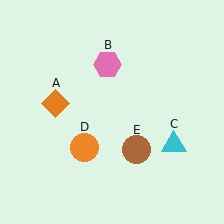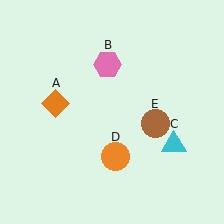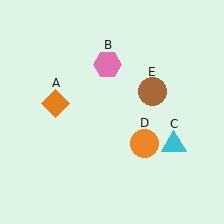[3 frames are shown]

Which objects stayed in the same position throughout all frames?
Orange diamond (object A) and pink hexagon (object B) and cyan triangle (object C) remained stationary.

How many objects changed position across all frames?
2 objects changed position: orange circle (object D), brown circle (object E).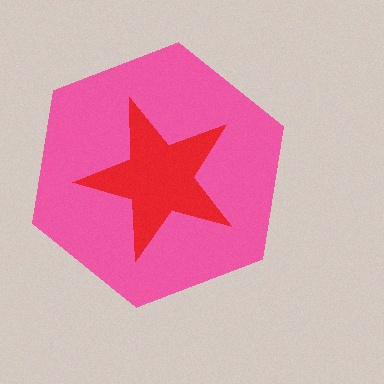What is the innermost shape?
The red star.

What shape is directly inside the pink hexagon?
The red star.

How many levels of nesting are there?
2.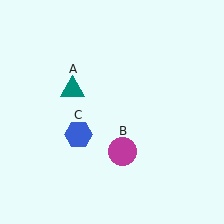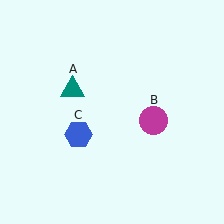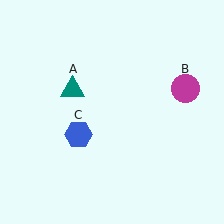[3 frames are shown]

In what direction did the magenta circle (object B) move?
The magenta circle (object B) moved up and to the right.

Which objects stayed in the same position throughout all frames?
Teal triangle (object A) and blue hexagon (object C) remained stationary.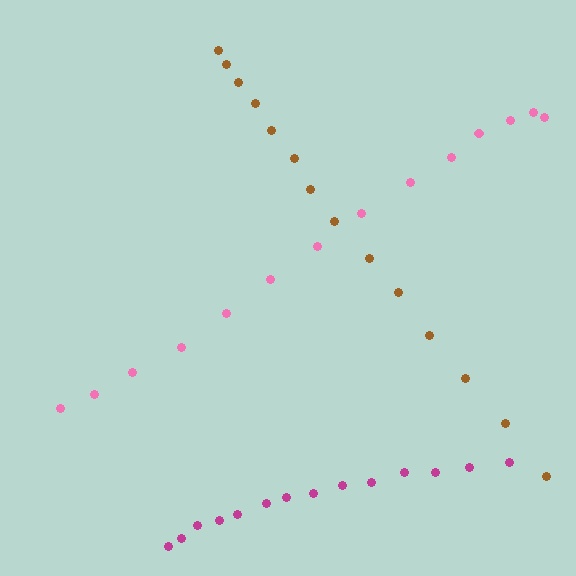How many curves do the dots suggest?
There are 3 distinct paths.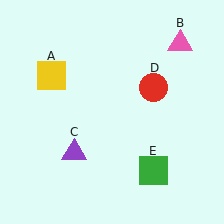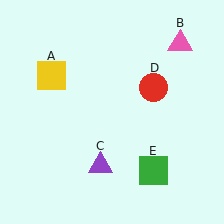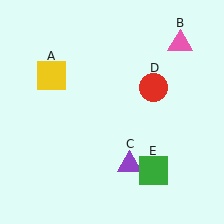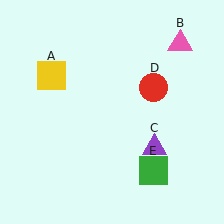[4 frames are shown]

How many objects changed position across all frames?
1 object changed position: purple triangle (object C).